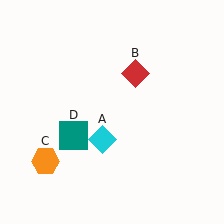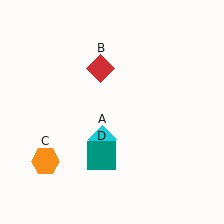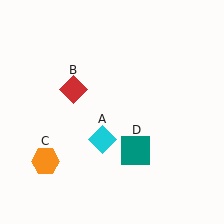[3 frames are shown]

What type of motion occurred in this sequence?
The red diamond (object B), teal square (object D) rotated counterclockwise around the center of the scene.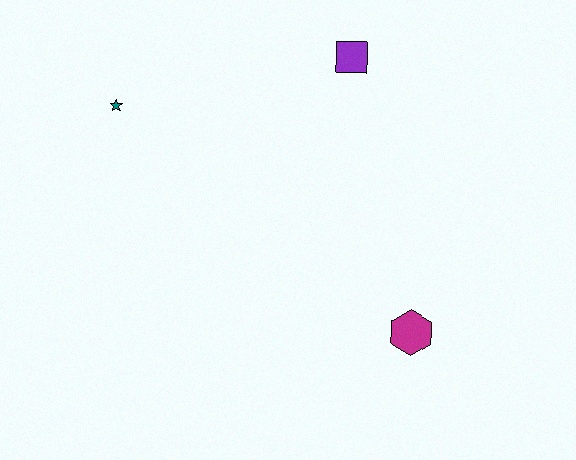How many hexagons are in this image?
There is 1 hexagon.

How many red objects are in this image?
There are no red objects.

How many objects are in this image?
There are 3 objects.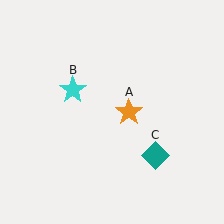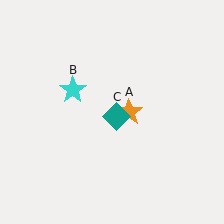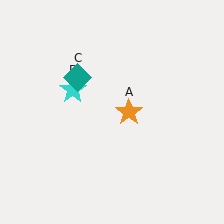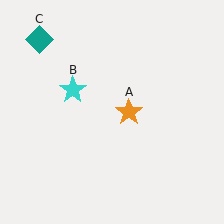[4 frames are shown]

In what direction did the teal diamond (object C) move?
The teal diamond (object C) moved up and to the left.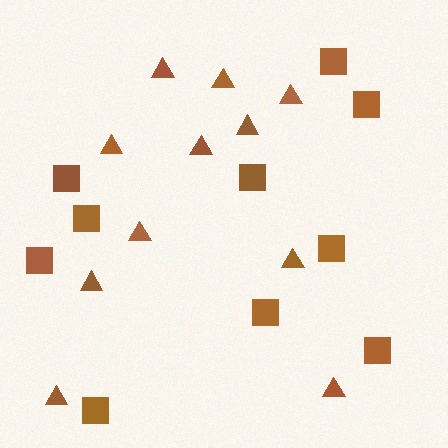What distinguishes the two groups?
There are 2 groups: one group of triangles (11) and one group of squares (10).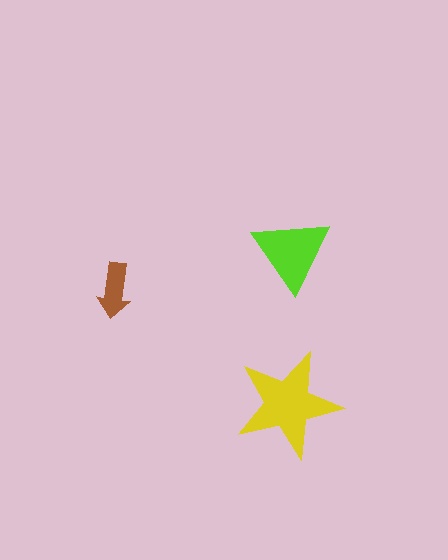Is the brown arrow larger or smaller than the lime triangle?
Smaller.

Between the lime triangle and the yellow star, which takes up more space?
The yellow star.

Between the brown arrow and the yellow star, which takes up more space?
The yellow star.